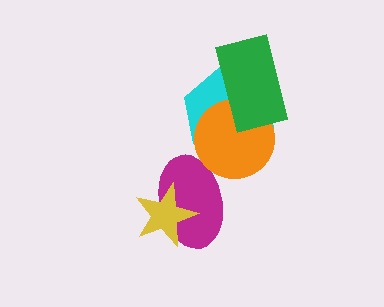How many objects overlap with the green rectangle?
2 objects overlap with the green rectangle.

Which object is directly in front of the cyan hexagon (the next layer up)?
The orange circle is directly in front of the cyan hexagon.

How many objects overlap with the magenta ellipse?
2 objects overlap with the magenta ellipse.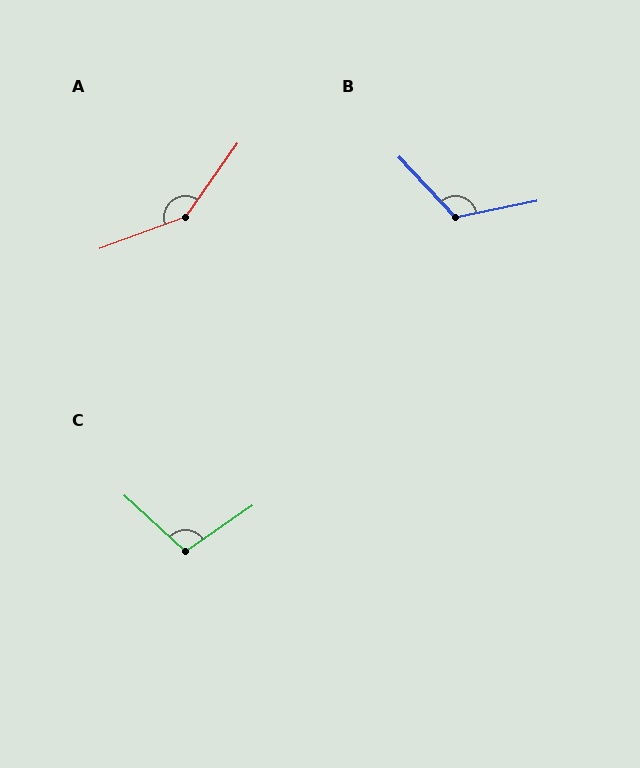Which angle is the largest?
A, at approximately 145 degrees.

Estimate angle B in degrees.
Approximately 122 degrees.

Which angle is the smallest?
C, at approximately 103 degrees.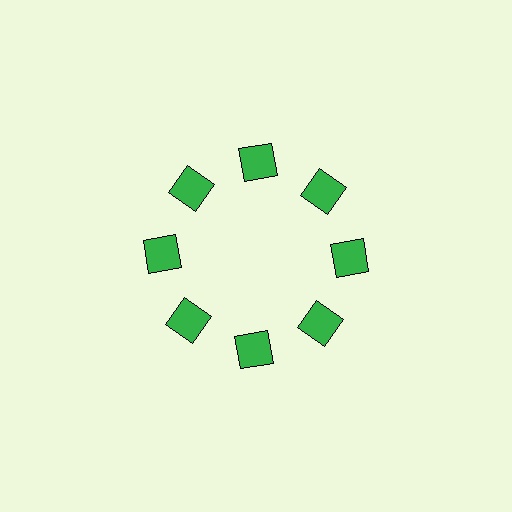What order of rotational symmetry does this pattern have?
This pattern has 8-fold rotational symmetry.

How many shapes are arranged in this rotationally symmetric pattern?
There are 8 shapes, arranged in 8 groups of 1.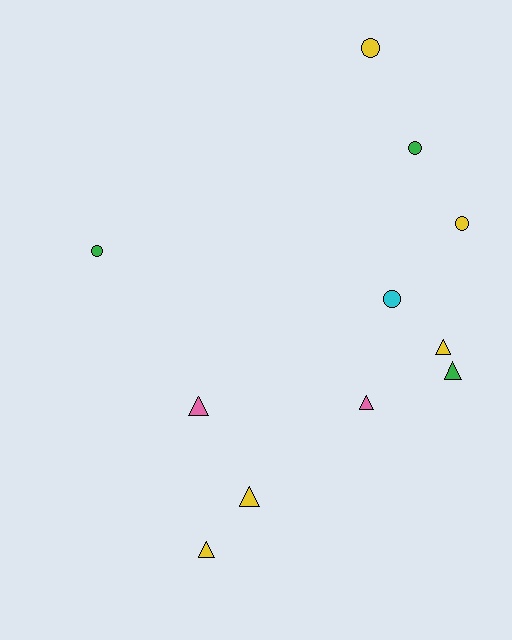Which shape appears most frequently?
Triangle, with 6 objects.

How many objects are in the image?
There are 11 objects.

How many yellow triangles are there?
There are 3 yellow triangles.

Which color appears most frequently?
Yellow, with 5 objects.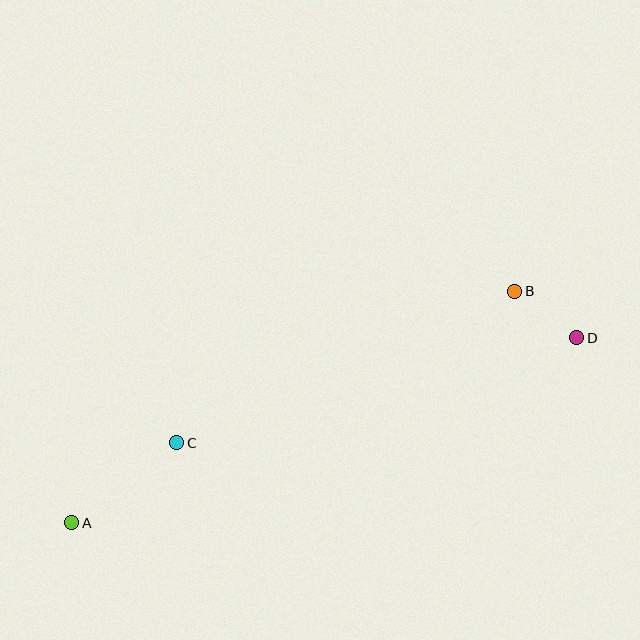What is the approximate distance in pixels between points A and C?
The distance between A and C is approximately 132 pixels.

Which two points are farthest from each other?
Points A and D are farthest from each other.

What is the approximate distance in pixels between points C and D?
The distance between C and D is approximately 414 pixels.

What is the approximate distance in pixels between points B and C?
The distance between B and C is approximately 370 pixels.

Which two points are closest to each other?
Points B and D are closest to each other.